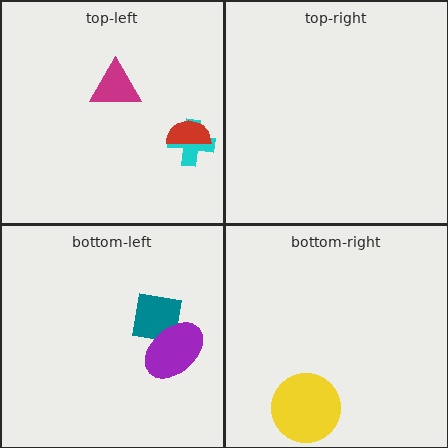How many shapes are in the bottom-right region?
1.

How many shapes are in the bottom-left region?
2.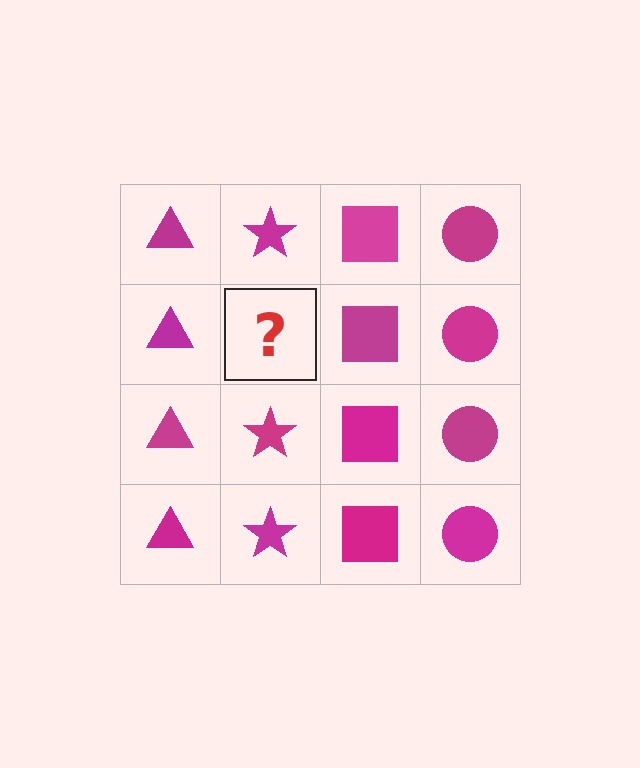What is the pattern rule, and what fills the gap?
The rule is that each column has a consistent shape. The gap should be filled with a magenta star.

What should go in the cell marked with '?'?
The missing cell should contain a magenta star.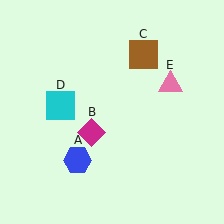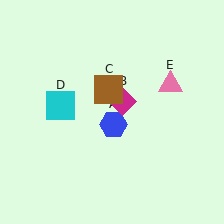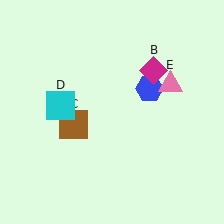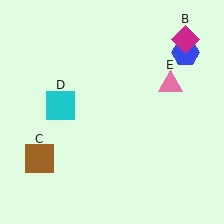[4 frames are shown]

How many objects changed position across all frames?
3 objects changed position: blue hexagon (object A), magenta diamond (object B), brown square (object C).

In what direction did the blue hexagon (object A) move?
The blue hexagon (object A) moved up and to the right.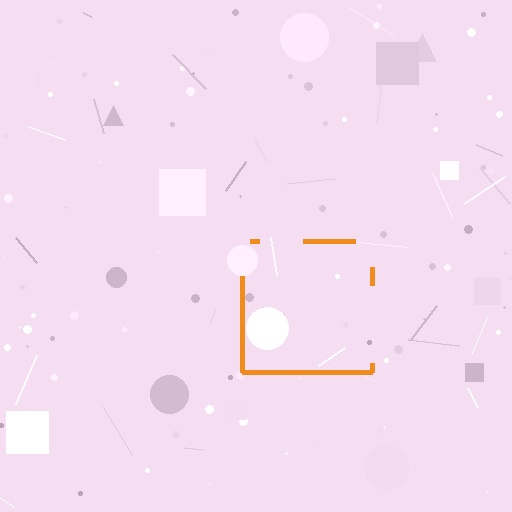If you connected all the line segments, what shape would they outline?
They would outline a square.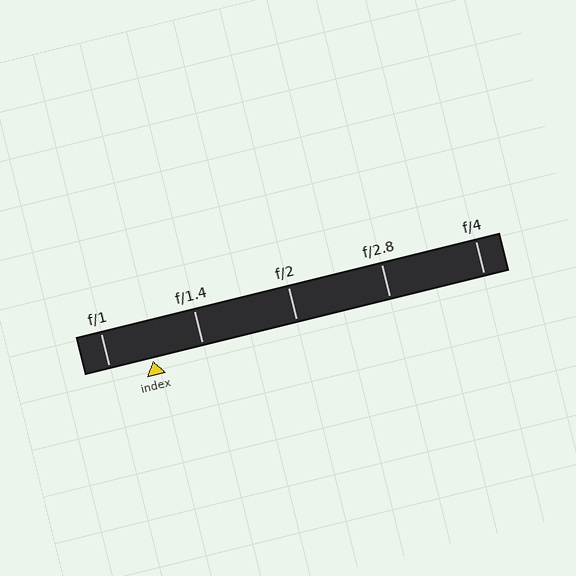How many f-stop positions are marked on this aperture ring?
There are 5 f-stop positions marked.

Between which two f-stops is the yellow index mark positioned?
The index mark is between f/1 and f/1.4.